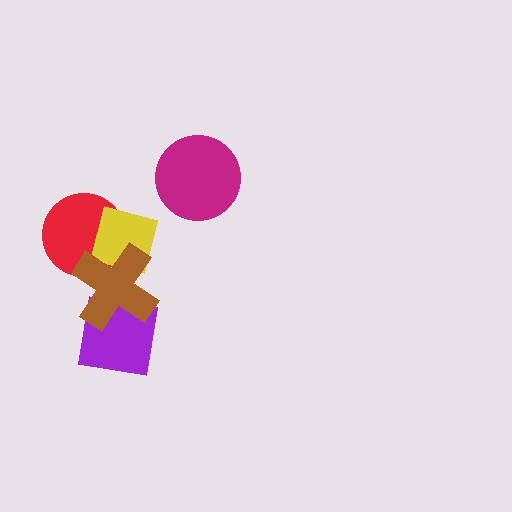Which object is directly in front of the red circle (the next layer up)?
The yellow square is directly in front of the red circle.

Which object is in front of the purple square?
The brown cross is in front of the purple square.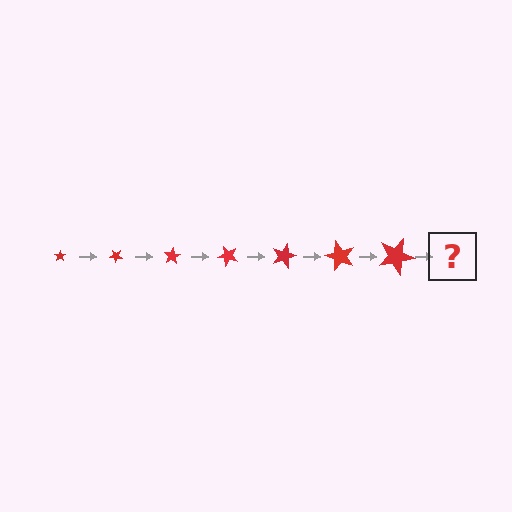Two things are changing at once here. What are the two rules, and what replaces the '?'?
The two rules are that the star grows larger each step and it rotates 40 degrees each step. The '?' should be a star, larger than the previous one and rotated 280 degrees from the start.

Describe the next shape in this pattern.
It should be a star, larger than the previous one and rotated 280 degrees from the start.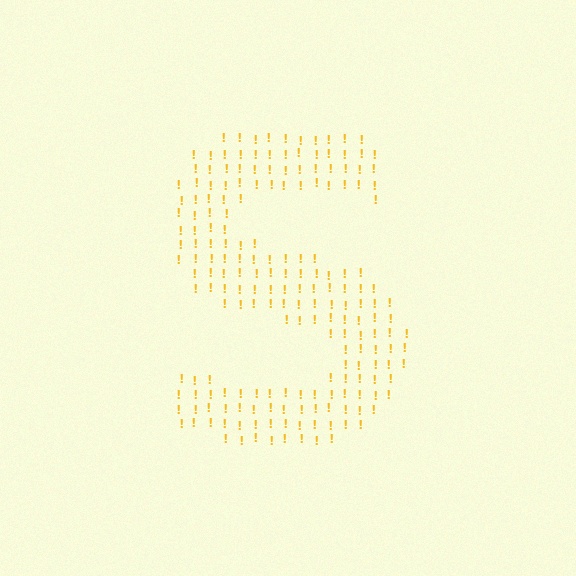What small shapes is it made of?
It is made of small exclamation marks.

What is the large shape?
The large shape is the letter S.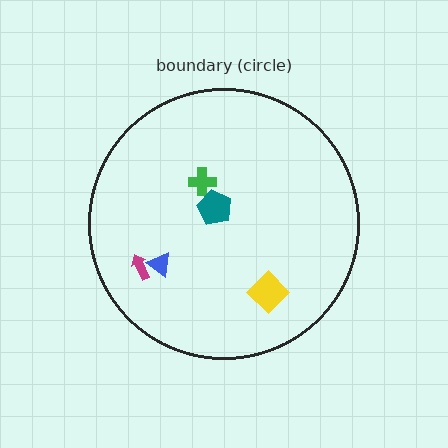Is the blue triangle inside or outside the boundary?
Inside.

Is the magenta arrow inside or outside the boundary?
Inside.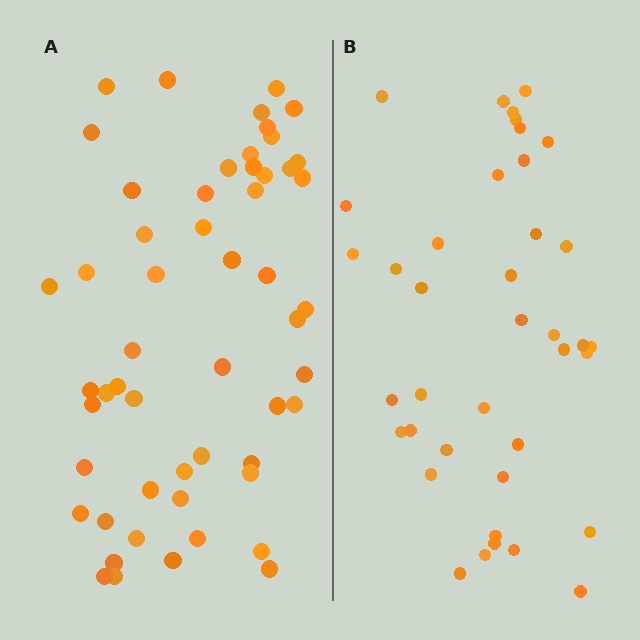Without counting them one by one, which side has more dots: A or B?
Region A (the left region) has more dots.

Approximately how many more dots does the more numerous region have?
Region A has approximately 15 more dots than region B.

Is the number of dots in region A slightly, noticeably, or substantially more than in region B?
Region A has noticeably more, but not dramatically so. The ratio is roughly 1.4 to 1.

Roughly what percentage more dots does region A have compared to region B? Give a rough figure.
About 40% more.